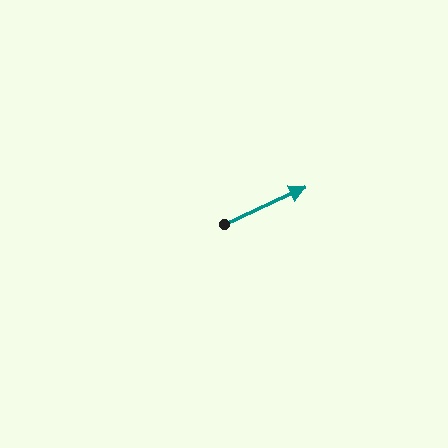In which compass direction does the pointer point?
Northeast.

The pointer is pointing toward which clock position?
Roughly 2 o'clock.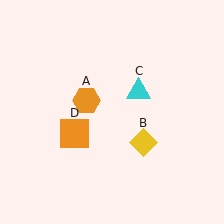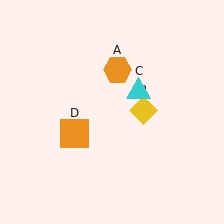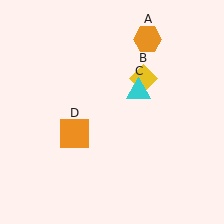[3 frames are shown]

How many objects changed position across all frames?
2 objects changed position: orange hexagon (object A), yellow diamond (object B).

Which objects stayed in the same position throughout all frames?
Cyan triangle (object C) and orange square (object D) remained stationary.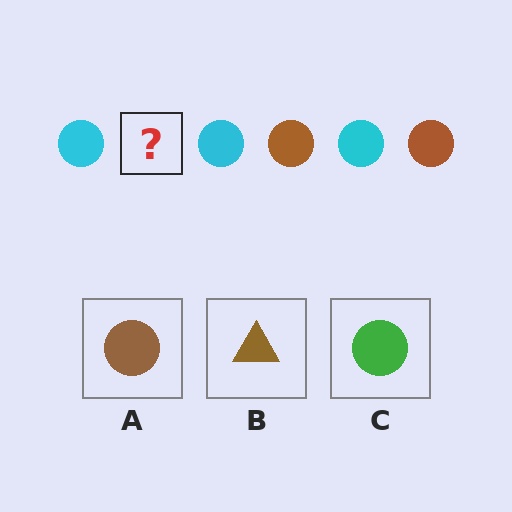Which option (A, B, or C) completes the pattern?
A.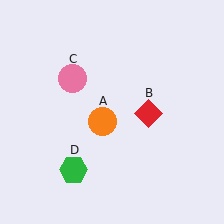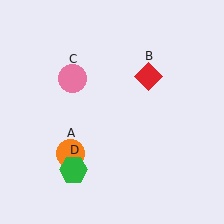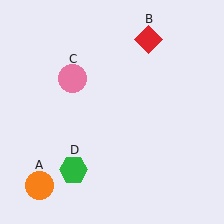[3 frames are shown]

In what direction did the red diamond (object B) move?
The red diamond (object B) moved up.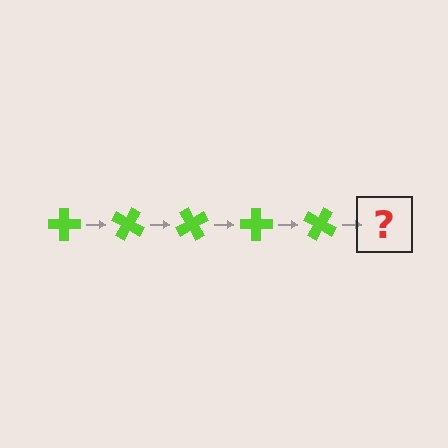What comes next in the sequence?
The next element should be a lime cross rotated 150 degrees.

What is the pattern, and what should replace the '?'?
The pattern is that the cross rotates 30 degrees each step. The '?' should be a lime cross rotated 150 degrees.